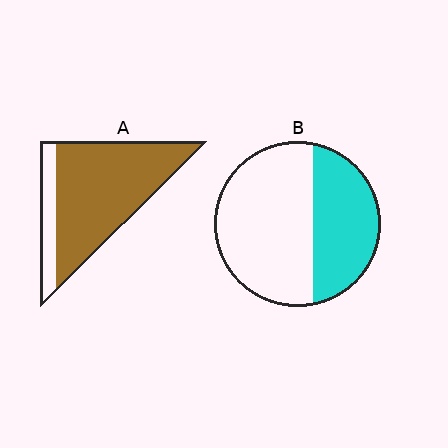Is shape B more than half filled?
No.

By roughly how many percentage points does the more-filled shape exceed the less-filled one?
By roughly 45 percentage points (A over B).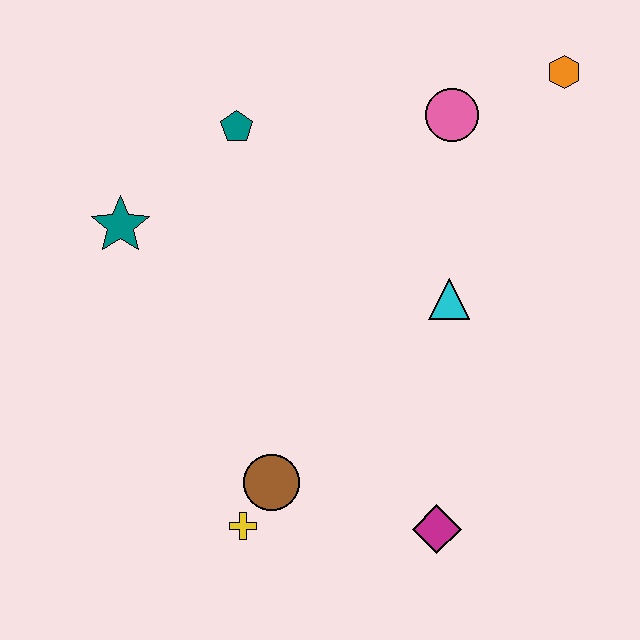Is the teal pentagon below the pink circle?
Yes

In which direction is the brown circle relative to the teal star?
The brown circle is below the teal star.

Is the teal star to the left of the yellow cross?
Yes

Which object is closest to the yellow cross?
The brown circle is closest to the yellow cross.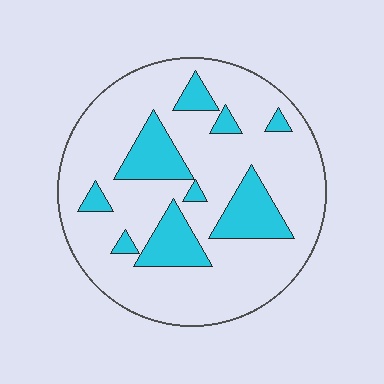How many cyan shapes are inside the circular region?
9.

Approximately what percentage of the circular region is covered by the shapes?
Approximately 20%.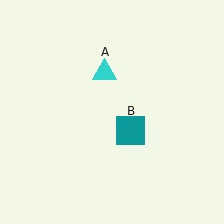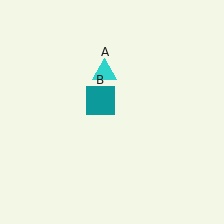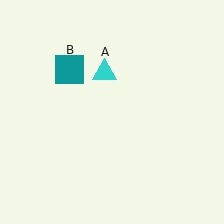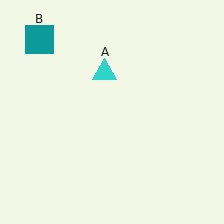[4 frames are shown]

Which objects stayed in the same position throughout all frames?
Cyan triangle (object A) remained stationary.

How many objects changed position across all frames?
1 object changed position: teal square (object B).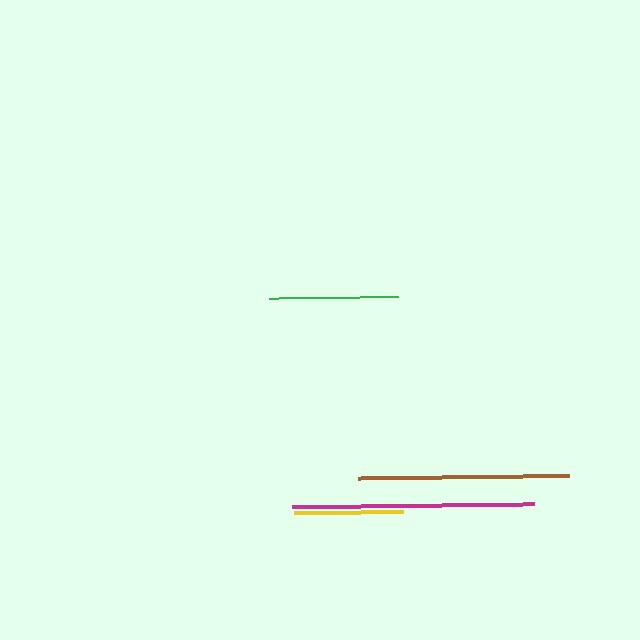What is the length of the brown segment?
The brown segment is approximately 210 pixels long.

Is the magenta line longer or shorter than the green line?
The magenta line is longer than the green line.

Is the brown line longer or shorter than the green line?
The brown line is longer than the green line.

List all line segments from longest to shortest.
From longest to shortest: magenta, brown, green, yellow.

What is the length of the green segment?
The green segment is approximately 129 pixels long.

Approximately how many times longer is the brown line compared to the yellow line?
The brown line is approximately 1.9 times the length of the yellow line.